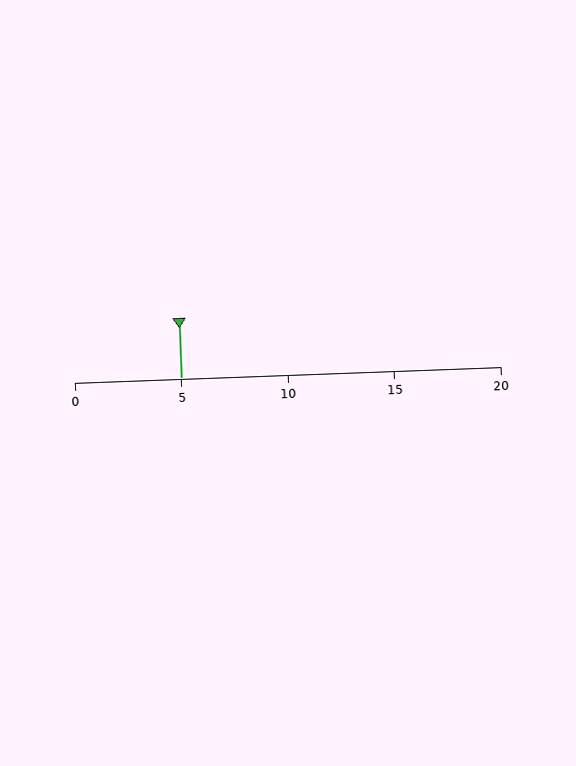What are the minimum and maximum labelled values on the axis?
The axis runs from 0 to 20.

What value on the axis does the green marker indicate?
The marker indicates approximately 5.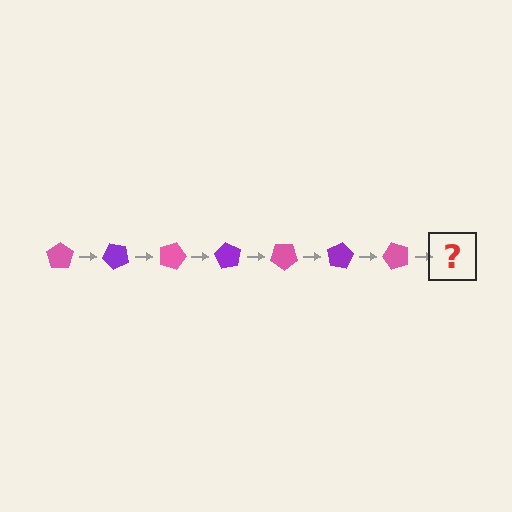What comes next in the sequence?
The next element should be a purple pentagon, rotated 315 degrees from the start.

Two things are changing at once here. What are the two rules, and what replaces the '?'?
The two rules are that it rotates 45 degrees each step and the color cycles through pink and purple. The '?' should be a purple pentagon, rotated 315 degrees from the start.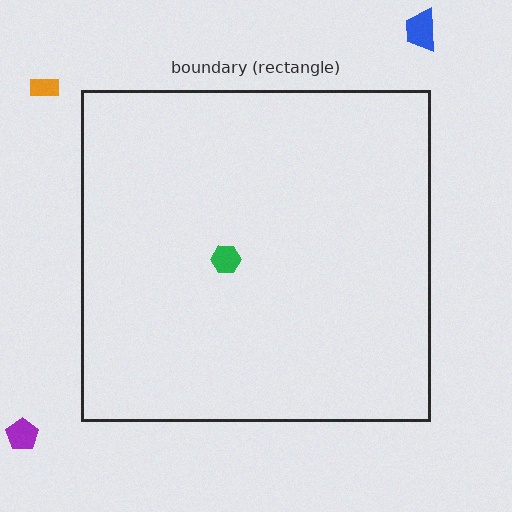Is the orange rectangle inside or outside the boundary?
Outside.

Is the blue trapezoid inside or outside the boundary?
Outside.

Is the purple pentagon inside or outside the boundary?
Outside.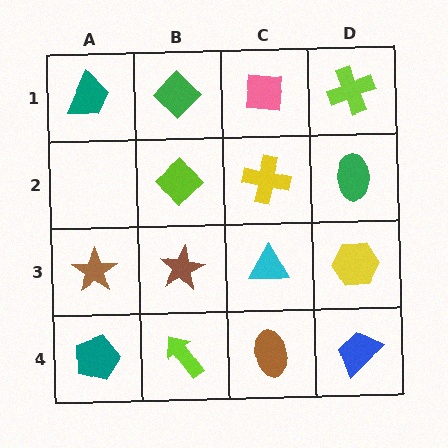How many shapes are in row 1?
4 shapes.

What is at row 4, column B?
A lime arrow.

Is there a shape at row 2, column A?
No, that cell is empty.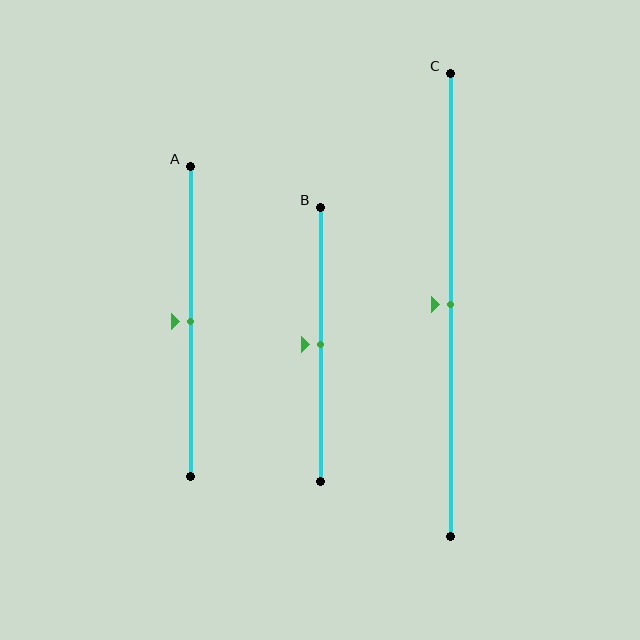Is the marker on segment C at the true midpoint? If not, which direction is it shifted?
Yes, the marker on segment C is at the true midpoint.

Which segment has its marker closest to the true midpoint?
Segment A has its marker closest to the true midpoint.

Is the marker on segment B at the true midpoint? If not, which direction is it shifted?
Yes, the marker on segment B is at the true midpoint.